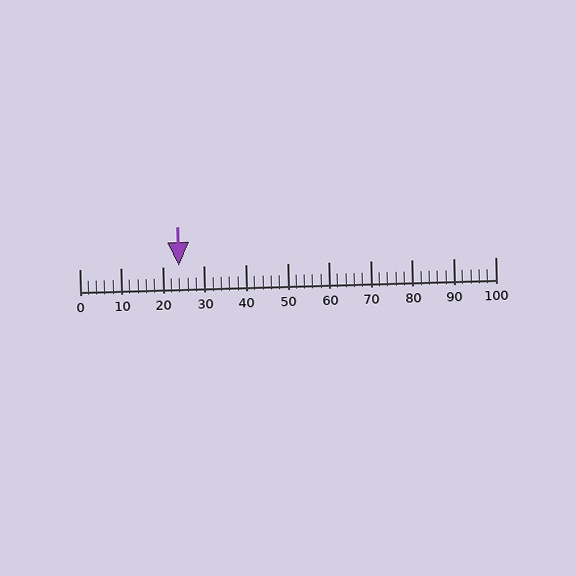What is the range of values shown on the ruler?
The ruler shows values from 0 to 100.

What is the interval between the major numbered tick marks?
The major tick marks are spaced 10 units apart.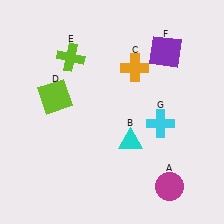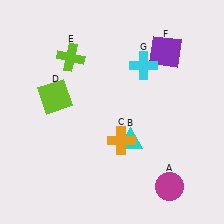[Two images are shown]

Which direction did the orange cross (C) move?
The orange cross (C) moved down.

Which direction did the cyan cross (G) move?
The cyan cross (G) moved up.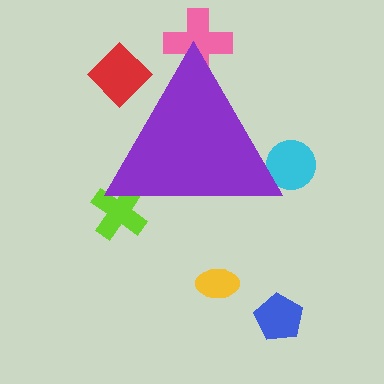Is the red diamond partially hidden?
Yes, the red diamond is partially hidden behind the purple triangle.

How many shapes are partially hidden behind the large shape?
4 shapes are partially hidden.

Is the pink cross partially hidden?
Yes, the pink cross is partially hidden behind the purple triangle.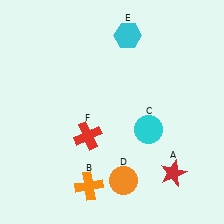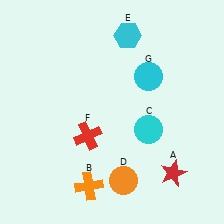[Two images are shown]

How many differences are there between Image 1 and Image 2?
There is 1 difference between the two images.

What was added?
A cyan circle (G) was added in Image 2.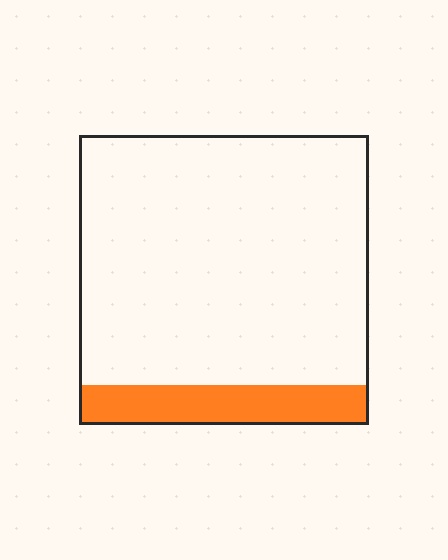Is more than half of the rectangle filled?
No.